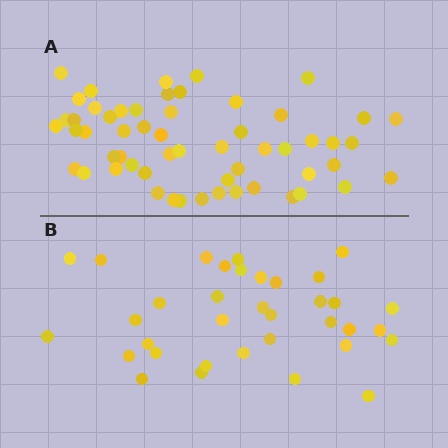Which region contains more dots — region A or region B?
Region A (the top region) has more dots.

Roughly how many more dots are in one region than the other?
Region A has approximately 20 more dots than region B.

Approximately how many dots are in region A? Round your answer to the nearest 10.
About 60 dots. (The exact count is 56, which rounds to 60.)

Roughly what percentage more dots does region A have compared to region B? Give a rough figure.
About 60% more.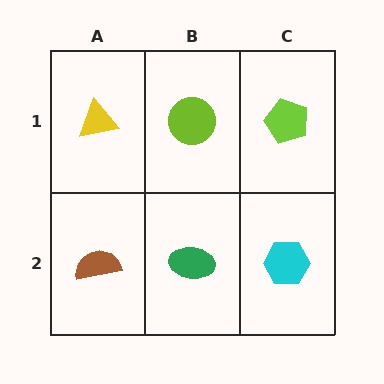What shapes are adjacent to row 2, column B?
A lime circle (row 1, column B), a brown semicircle (row 2, column A), a cyan hexagon (row 2, column C).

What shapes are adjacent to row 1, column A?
A brown semicircle (row 2, column A), a lime circle (row 1, column B).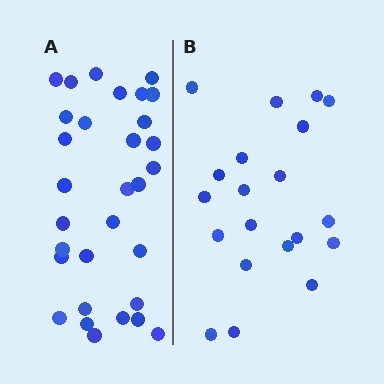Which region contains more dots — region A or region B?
Region A (the left region) has more dots.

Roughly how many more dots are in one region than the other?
Region A has roughly 12 or so more dots than region B.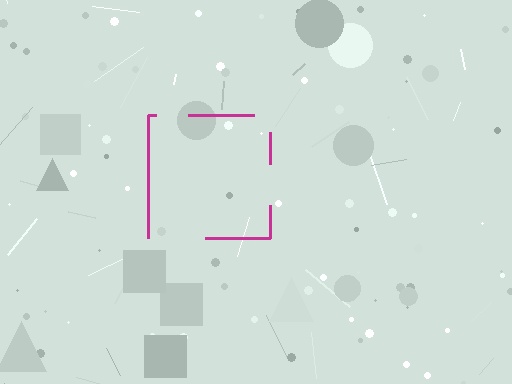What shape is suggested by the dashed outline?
The dashed outline suggests a square.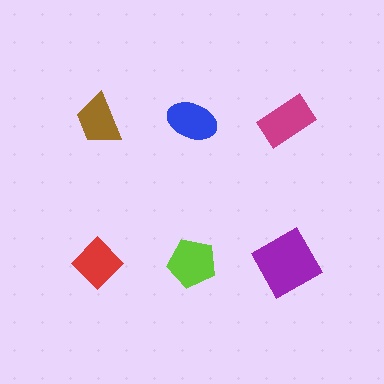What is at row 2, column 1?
A red diamond.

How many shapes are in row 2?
3 shapes.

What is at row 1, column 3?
A magenta rectangle.